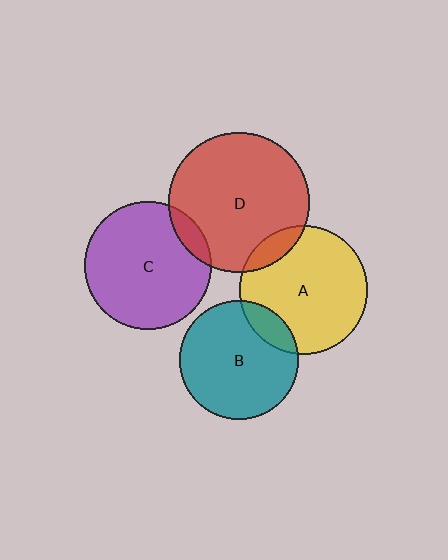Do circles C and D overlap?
Yes.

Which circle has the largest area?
Circle D (red).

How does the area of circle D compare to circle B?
Approximately 1.4 times.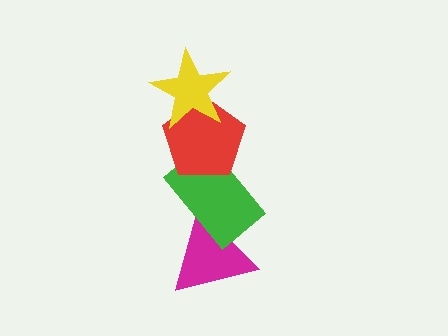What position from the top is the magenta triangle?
The magenta triangle is 4th from the top.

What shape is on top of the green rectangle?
The red pentagon is on top of the green rectangle.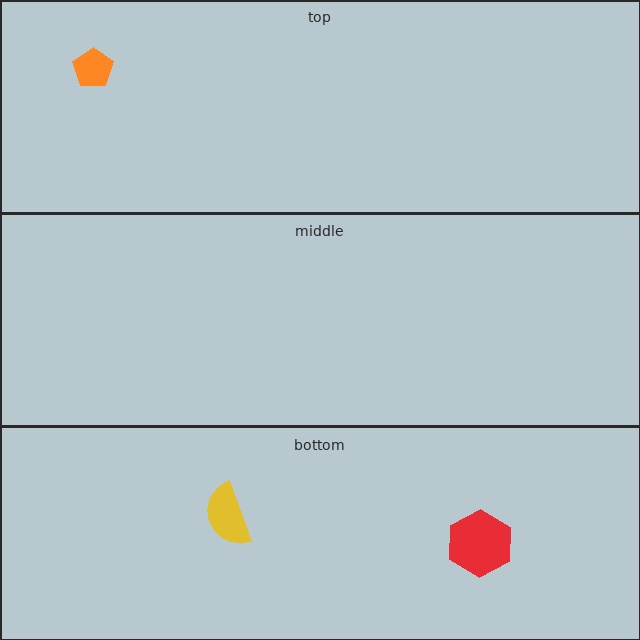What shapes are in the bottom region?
The red hexagon, the yellow semicircle.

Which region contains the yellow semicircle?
The bottom region.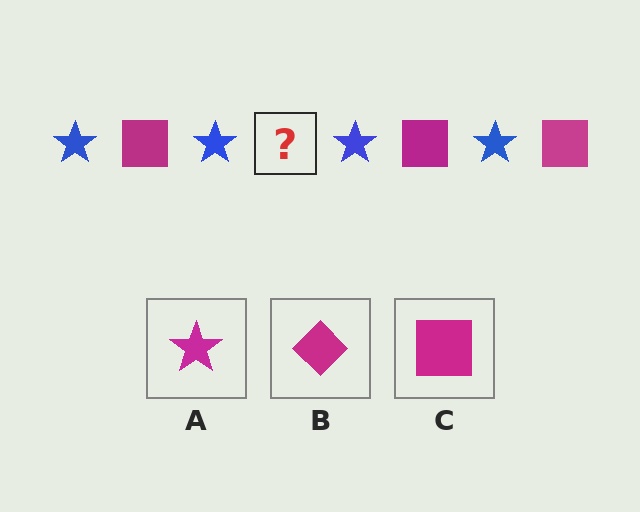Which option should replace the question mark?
Option C.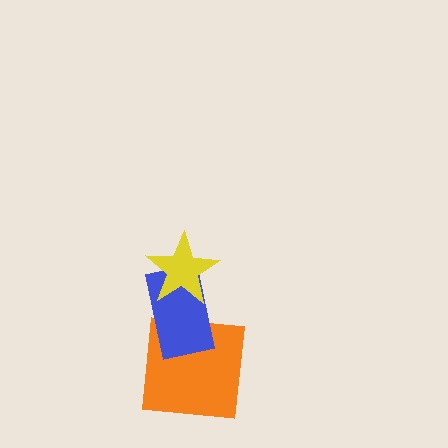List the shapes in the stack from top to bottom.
From top to bottom: the yellow star, the blue rectangle, the orange square.